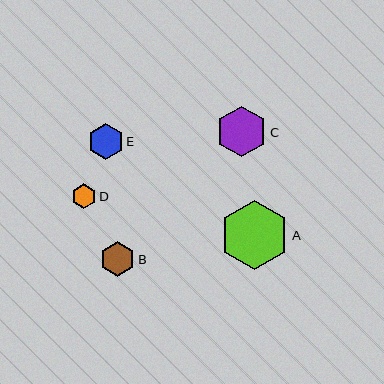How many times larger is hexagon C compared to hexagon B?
Hexagon C is approximately 1.4 times the size of hexagon B.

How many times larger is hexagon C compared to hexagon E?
Hexagon C is approximately 1.4 times the size of hexagon E.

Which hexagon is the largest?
Hexagon A is the largest with a size of approximately 69 pixels.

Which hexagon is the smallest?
Hexagon D is the smallest with a size of approximately 25 pixels.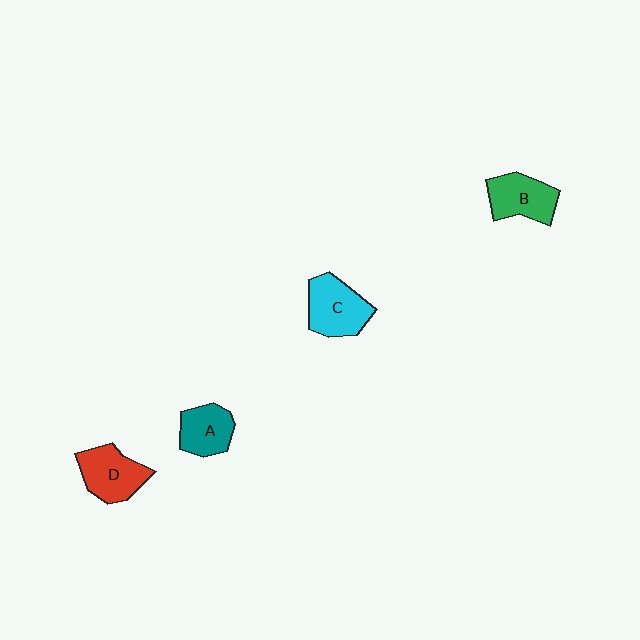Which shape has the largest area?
Shape C (cyan).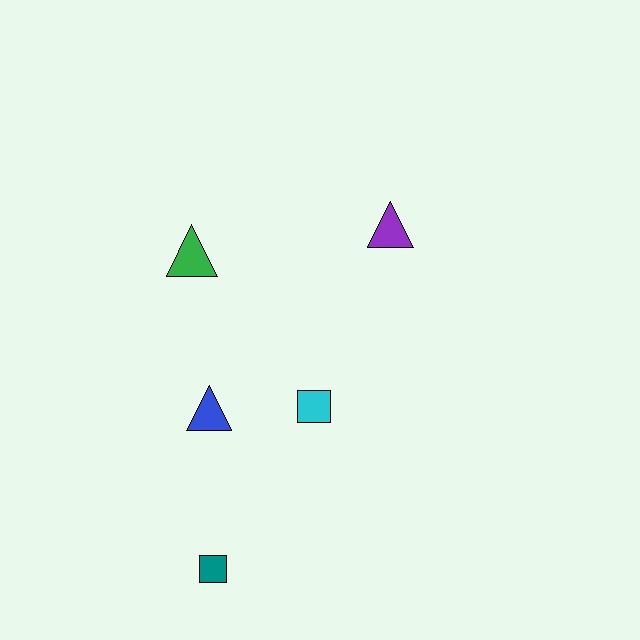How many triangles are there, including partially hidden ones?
There are 3 triangles.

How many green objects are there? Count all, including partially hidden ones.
There is 1 green object.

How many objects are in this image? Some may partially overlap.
There are 5 objects.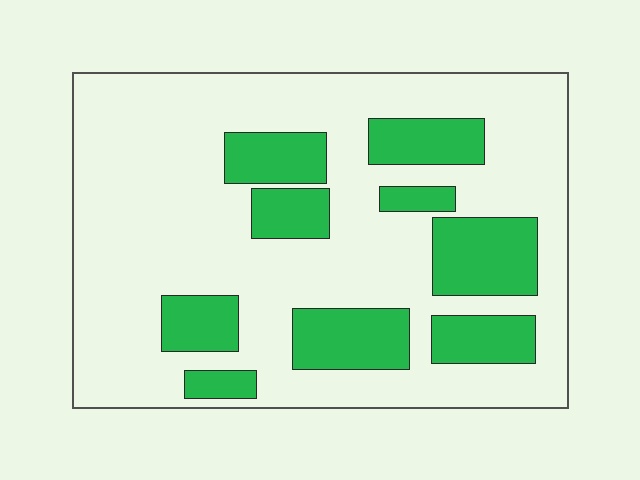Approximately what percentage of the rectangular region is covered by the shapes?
Approximately 25%.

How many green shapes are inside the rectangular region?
9.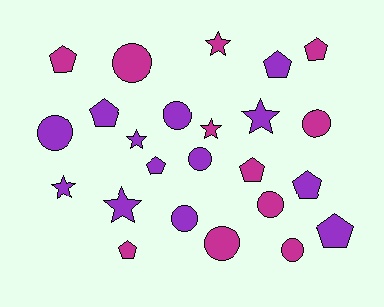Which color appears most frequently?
Purple, with 13 objects.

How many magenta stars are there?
There are 2 magenta stars.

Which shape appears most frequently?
Pentagon, with 9 objects.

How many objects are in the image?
There are 24 objects.